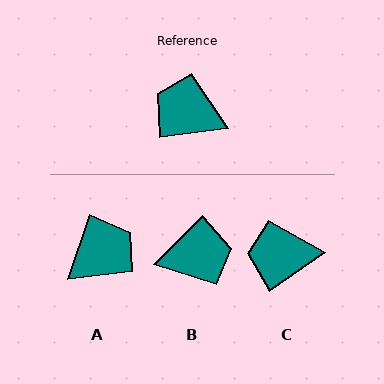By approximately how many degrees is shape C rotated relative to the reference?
Approximately 27 degrees counter-clockwise.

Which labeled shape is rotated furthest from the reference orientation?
B, about 142 degrees away.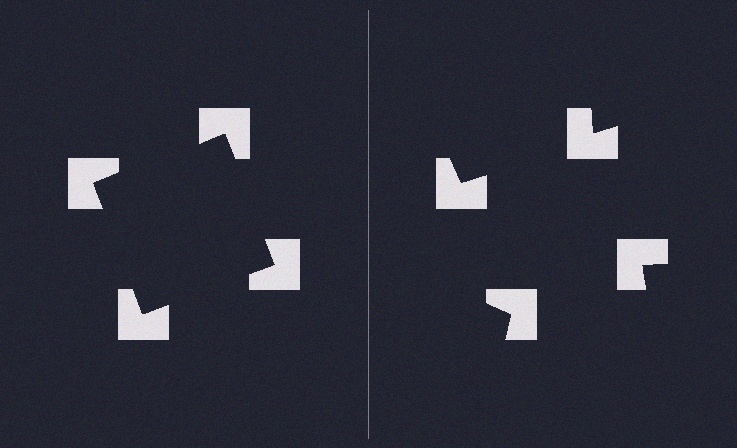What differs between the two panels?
The notched squares are positioned identically on both sides; only the wedge orientations differ. On the left they align to a square; on the right they are misaligned.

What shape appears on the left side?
An illusory square.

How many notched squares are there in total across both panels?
8 — 4 on each side.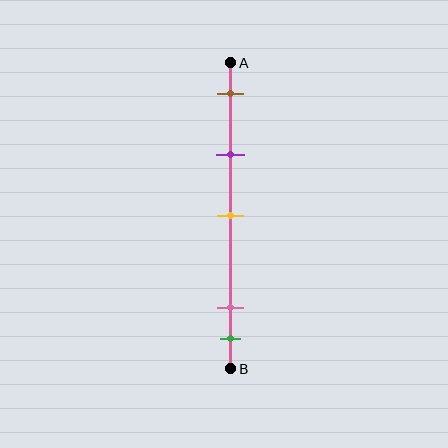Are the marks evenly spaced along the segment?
No, the marks are not evenly spaced.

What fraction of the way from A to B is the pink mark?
The pink mark is approximately 80% (0.8) of the way from A to B.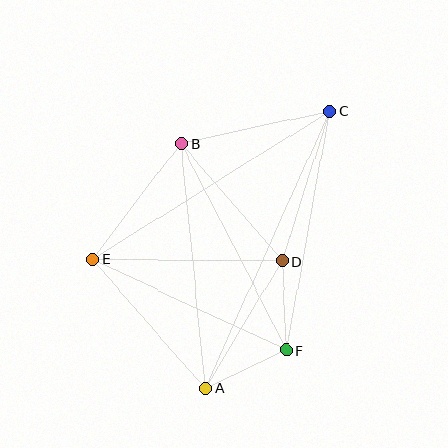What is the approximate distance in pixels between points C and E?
The distance between C and E is approximately 280 pixels.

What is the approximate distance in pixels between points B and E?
The distance between B and E is approximately 146 pixels.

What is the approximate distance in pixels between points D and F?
The distance between D and F is approximately 89 pixels.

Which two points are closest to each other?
Points A and F are closest to each other.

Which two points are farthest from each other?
Points A and C are farthest from each other.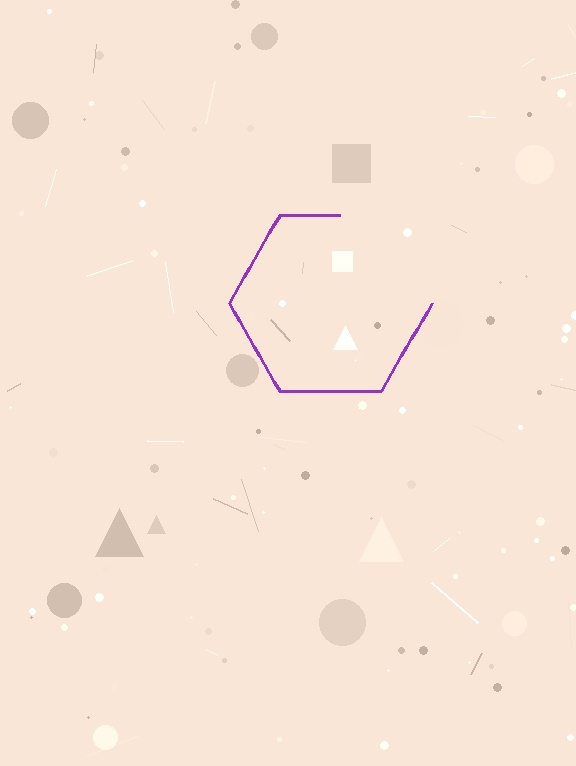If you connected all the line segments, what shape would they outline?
They would outline a hexagon.